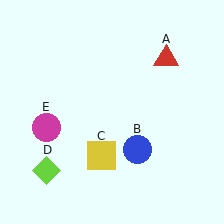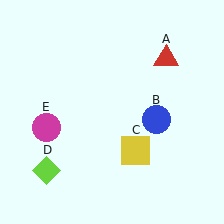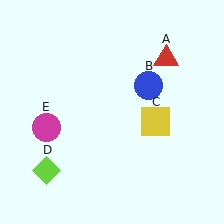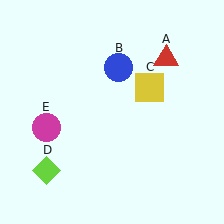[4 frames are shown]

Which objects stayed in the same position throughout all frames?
Red triangle (object A) and lime diamond (object D) and magenta circle (object E) remained stationary.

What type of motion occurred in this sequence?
The blue circle (object B), yellow square (object C) rotated counterclockwise around the center of the scene.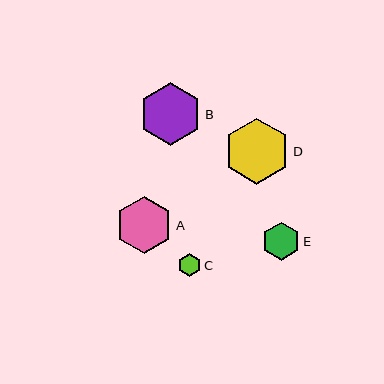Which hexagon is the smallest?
Hexagon C is the smallest with a size of approximately 23 pixels.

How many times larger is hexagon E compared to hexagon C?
Hexagon E is approximately 1.7 times the size of hexagon C.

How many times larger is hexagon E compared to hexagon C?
Hexagon E is approximately 1.7 times the size of hexagon C.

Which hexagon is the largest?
Hexagon D is the largest with a size of approximately 66 pixels.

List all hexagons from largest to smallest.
From largest to smallest: D, B, A, E, C.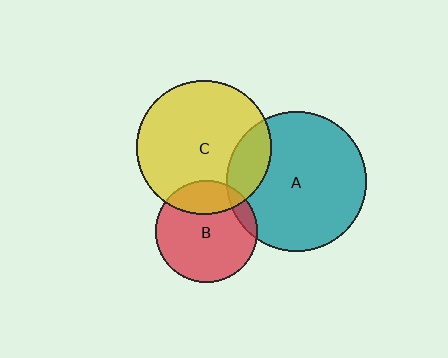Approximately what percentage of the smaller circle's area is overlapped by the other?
Approximately 20%.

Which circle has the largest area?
Circle A (teal).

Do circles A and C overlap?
Yes.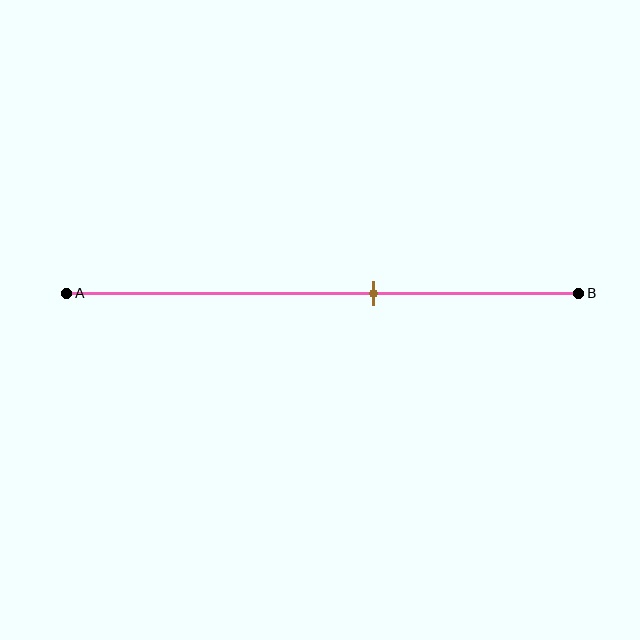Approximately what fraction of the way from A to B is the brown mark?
The brown mark is approximately 60% of the way from A to B.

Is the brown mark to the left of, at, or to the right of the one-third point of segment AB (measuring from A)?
The brown mark is to the right of the one-third point of segment AB.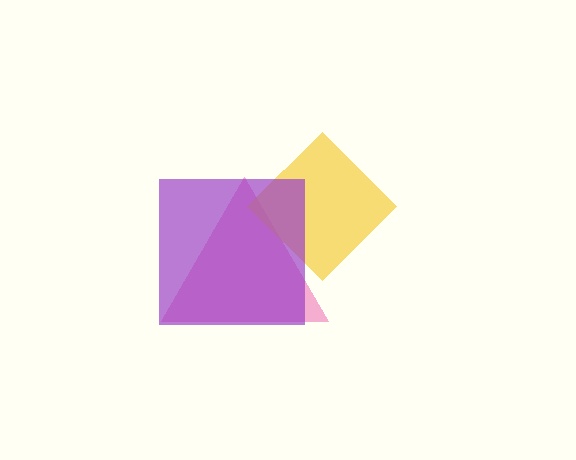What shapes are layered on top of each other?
The layered shapes are: a pink triangle, a yellow diamond, a purple square.